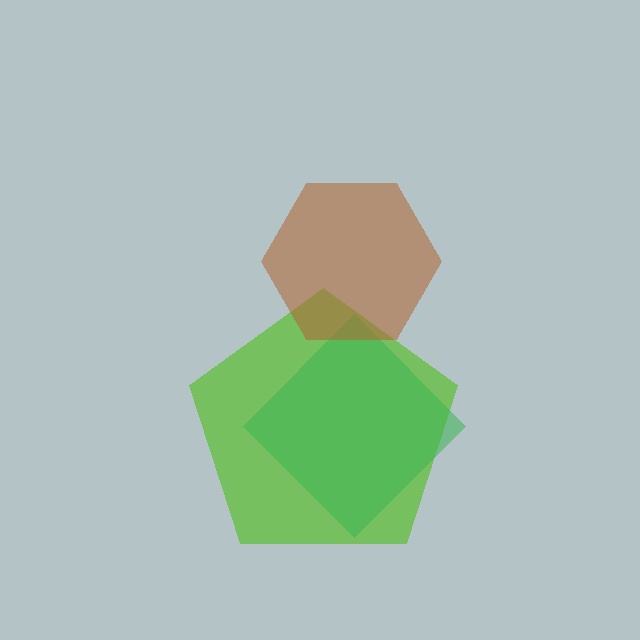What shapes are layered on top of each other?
The layered shapes are: a lime pentagon, a green diamond, a brown hexagon.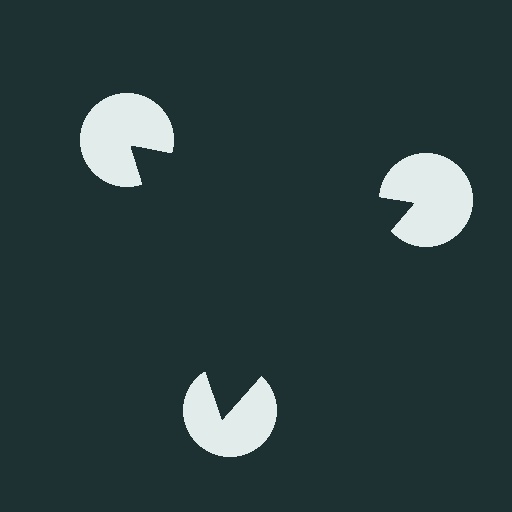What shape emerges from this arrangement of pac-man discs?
An illusory triangle — its edges are inferred from the aligned wedge cuts in the pac-man discs, not physically drawn.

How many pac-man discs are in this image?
There are 3 — one at each vertex of the illusory triangle.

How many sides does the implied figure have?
3 sides.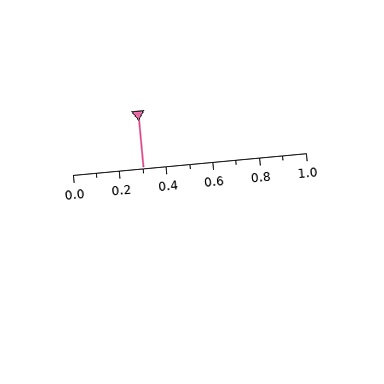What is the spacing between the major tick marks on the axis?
The major ticks are spaced 0.2 apart.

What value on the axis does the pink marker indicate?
The marker indicates approximately 0.3.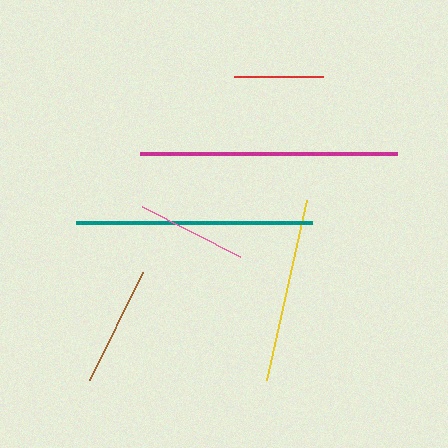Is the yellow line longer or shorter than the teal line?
The teal line is longer than the yellow line.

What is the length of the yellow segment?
The yellow segment is approximately 185 pixels long.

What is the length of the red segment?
The red segment is approximately 89 pixels long.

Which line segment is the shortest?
The red line is the shortest at approximately 89 pixels.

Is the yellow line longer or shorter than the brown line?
The yellow line is longer than the brown line.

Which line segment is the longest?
The magenta line is the longest at approximately 257 pixels.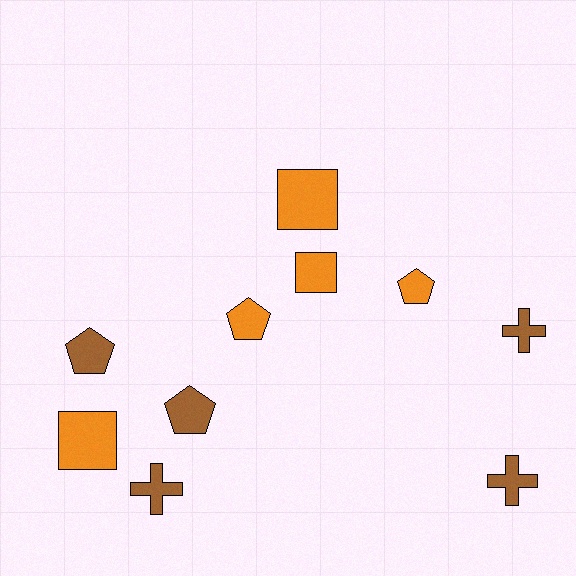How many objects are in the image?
There are 10 objects.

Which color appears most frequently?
Orange, with 5 objects.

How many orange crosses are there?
There are no orange crosses.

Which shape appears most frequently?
Pentagon, with 4 objects.